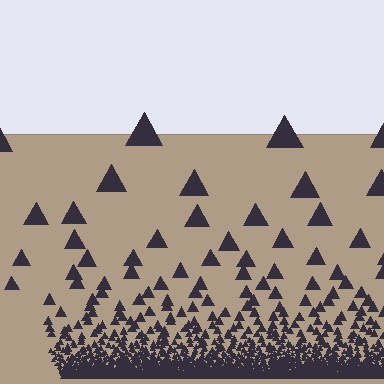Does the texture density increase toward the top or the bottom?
Density increases toward the bottom.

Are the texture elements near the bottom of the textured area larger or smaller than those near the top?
Smaller. The gradient is inverted — elements near the bottom are smaller and denser.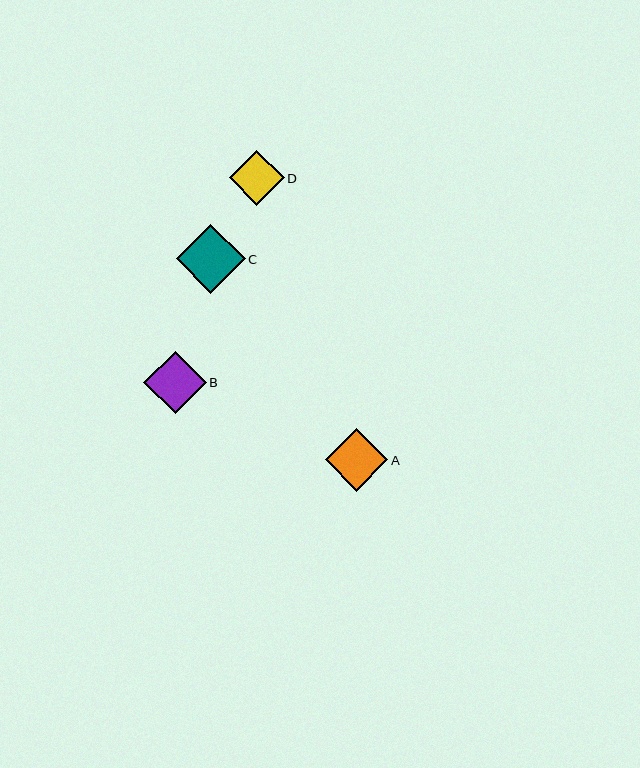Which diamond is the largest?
Diamond C is the largest with a size of approximately 69 pixels.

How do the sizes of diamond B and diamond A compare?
Diamond B and diamond A are approximately the same size.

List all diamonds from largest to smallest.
From largest to smallest: C, B, A, D.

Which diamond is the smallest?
Diamond D is the smallest with a size of approximately 55 pixels.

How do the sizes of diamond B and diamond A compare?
Diamond B and diamond A are approximately the same size.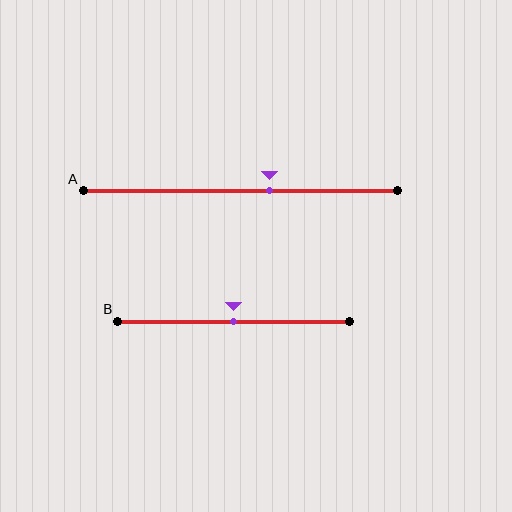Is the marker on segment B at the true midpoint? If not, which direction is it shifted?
Yes, the marker on segment B is at the true midpoint.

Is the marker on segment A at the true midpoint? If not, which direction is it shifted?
No, the marker on segment A is shifted to the right by about 9% of the segment length.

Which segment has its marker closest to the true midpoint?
Segment B has its marker closest to the true midpoint.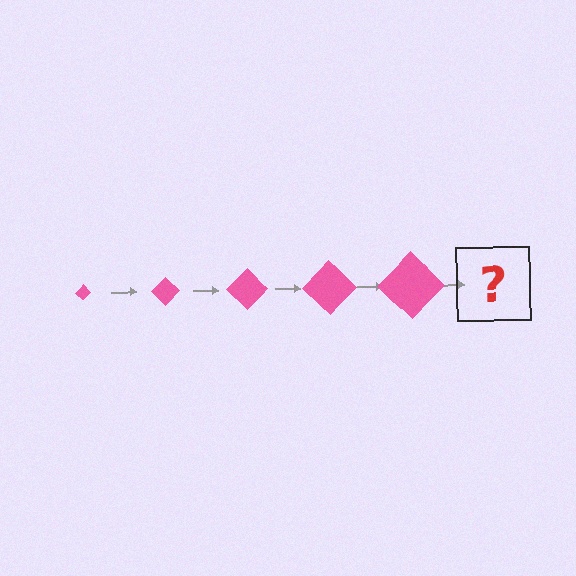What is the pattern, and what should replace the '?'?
The pattern is that the diamond gets progressively larger each step. The '?' should be a pink diamond, larger than the previous one.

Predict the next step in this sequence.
The next step is a pink diamond, larger than the previous one.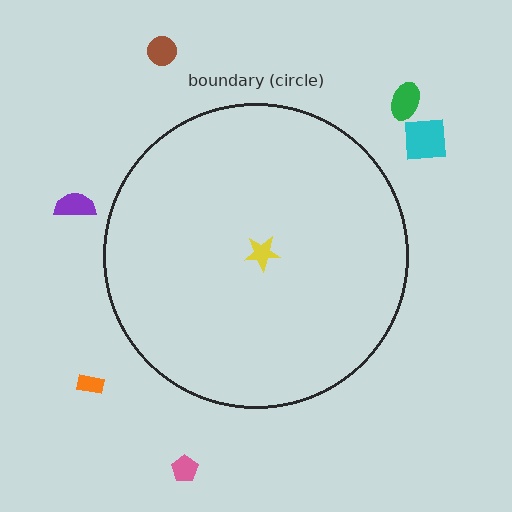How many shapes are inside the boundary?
1 inside, 6 outside.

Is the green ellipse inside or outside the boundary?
Outside.